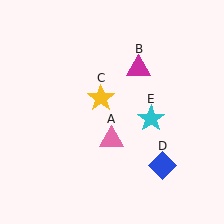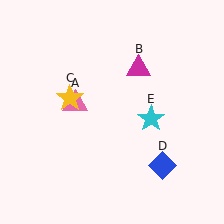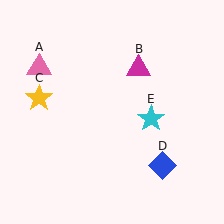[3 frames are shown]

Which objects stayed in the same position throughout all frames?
Magenta triangle (object B) and blue diamond (object D) and cyan star (object E) remained stationary.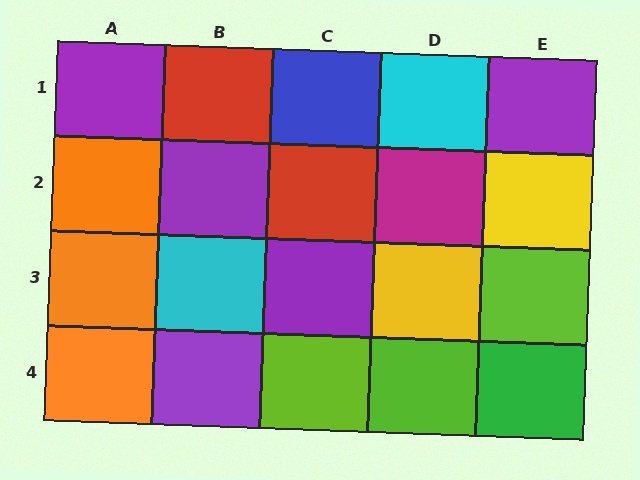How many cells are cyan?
2 cells are cyan.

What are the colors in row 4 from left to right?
Orange, purple, lime, lime, green.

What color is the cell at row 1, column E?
Purple.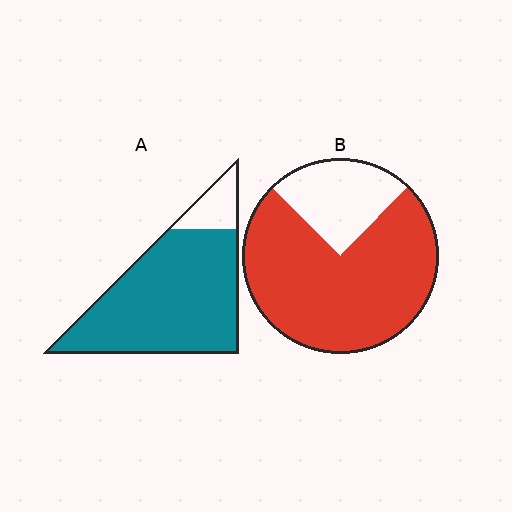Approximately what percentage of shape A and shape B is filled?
A is approximately 85% and B is approximately 75%.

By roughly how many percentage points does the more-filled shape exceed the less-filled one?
By roughly 10 percentage points (A over B).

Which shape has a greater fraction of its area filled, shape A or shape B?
Shape A.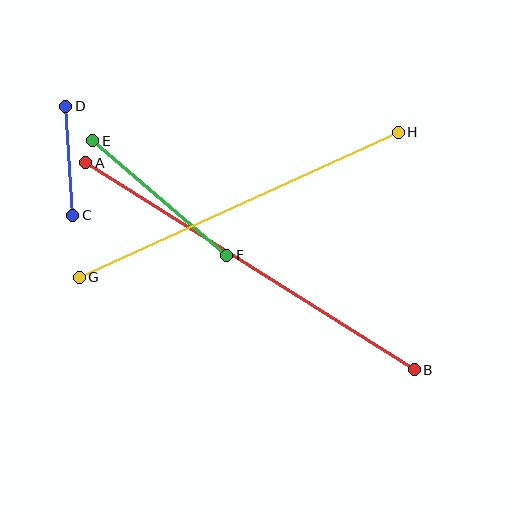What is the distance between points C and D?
The distance is approximately 109 pixels.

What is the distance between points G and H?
The distance is approximately 350 pixels.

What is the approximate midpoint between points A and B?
The midpoint is at approximately (250, 266) pixels.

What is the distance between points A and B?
The distance is approximately 389 pixels.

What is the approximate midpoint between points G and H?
The midpoint is at approximately (239, 205) pixels.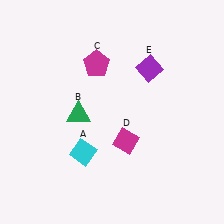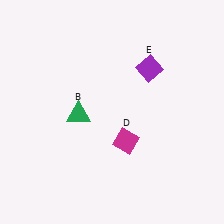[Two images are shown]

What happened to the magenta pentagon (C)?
The magenta pentagon (C) was removed in Image 2. It was in the top-left area of Image 1.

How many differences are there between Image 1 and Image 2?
There are 2 differences between the two images.